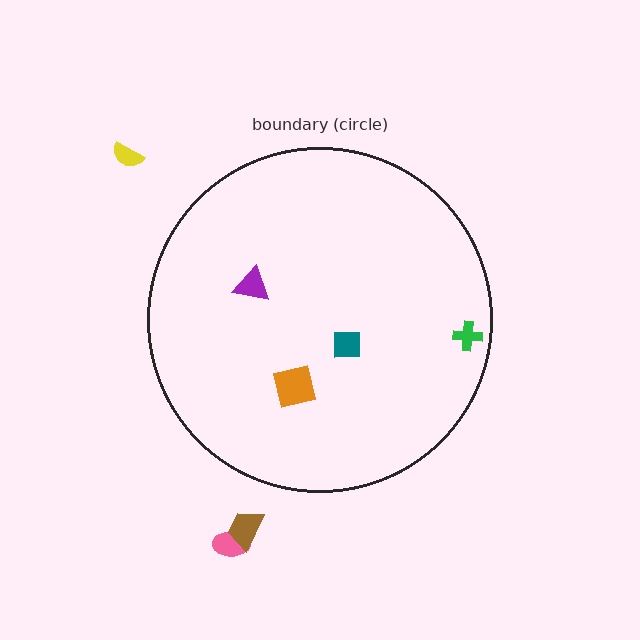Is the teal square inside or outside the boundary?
Inside.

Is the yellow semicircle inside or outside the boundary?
Outside.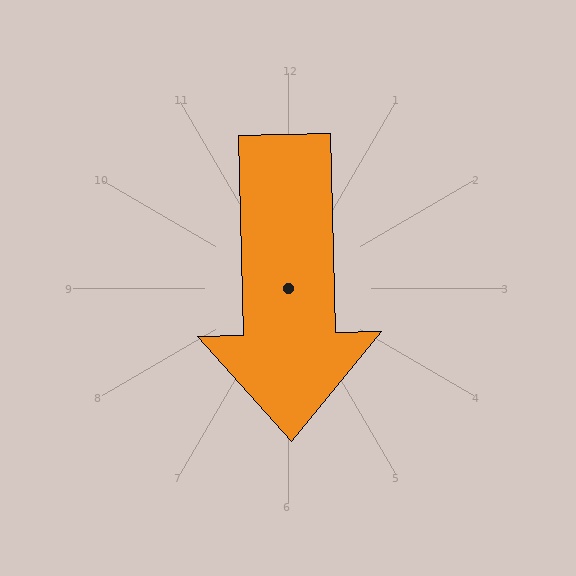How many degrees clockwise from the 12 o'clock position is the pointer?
Approximately 179 degrees.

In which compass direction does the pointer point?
South.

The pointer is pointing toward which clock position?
Roughly 6 o'clock.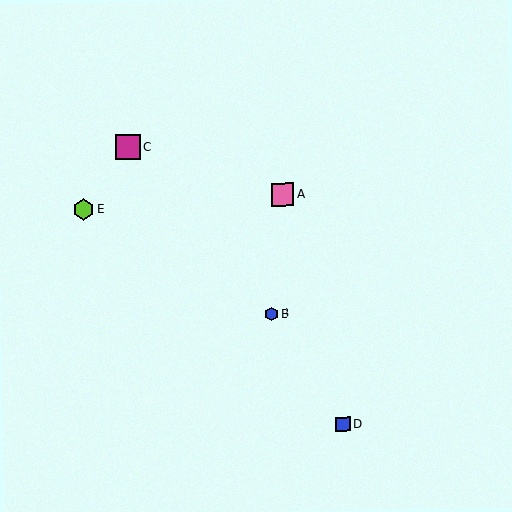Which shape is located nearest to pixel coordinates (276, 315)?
The blue hexagon (labeled B) at (272, 314) is nearest to that location.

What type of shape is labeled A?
Shape A is a pink square.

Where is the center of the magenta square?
The center of the magenta square is at (128, 147).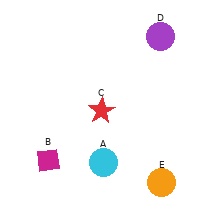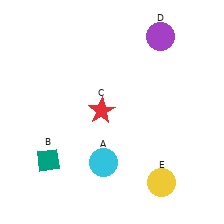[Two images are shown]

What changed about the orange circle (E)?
In Image 1, E is orange. In Image 2, it changed to yellow.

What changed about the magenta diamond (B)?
In Image 1, B is magenta. In Image 2, it changed to teal.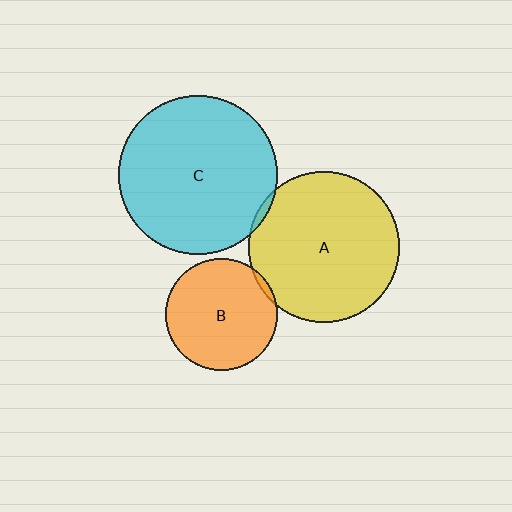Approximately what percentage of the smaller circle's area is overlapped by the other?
Approximately 5%.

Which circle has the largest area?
Circle C (cyan).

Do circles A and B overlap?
Yes.